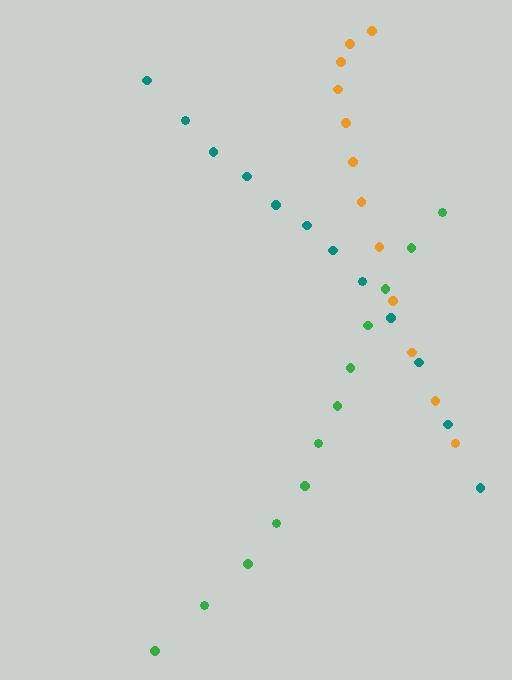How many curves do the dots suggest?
There are 3 distinct paths.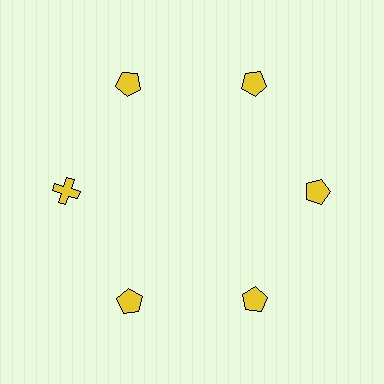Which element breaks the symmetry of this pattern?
The yellow cross at roughly the 9 o'clock position breaks the symmetry. All other shapes are yellow pentagons.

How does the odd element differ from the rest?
It has a different shape: cross instead of pentagon.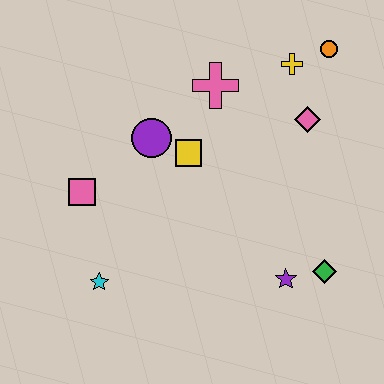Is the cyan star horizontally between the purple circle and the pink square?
Yes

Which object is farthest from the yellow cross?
The cyan star is farthest from the yellow cross.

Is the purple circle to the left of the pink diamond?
Yes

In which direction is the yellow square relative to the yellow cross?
The yellow square is to the left of the yellow cross.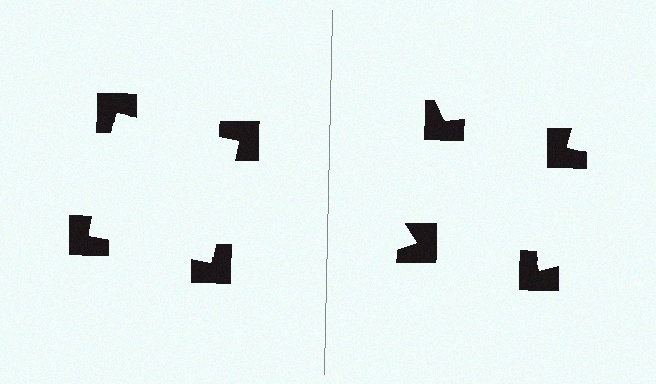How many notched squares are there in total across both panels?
8 — 4 on each side.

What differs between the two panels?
The notched squares are positioned identically on both sides; only the wedge orientations differ. On the left they align to a square; on the right they are misaligned.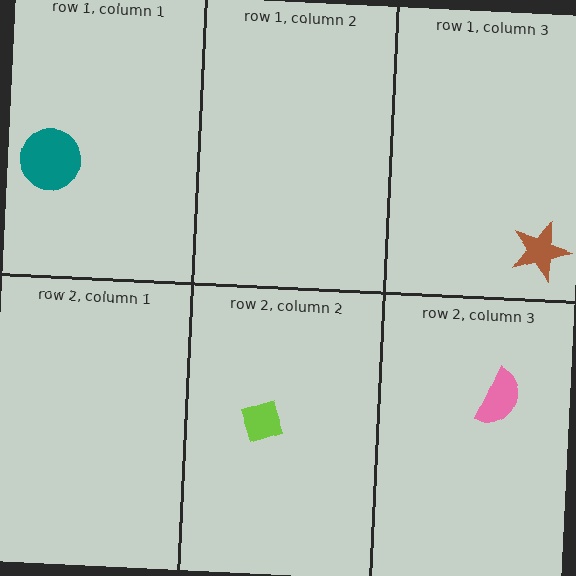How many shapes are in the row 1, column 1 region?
1.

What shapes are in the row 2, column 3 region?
The pink semicircle.